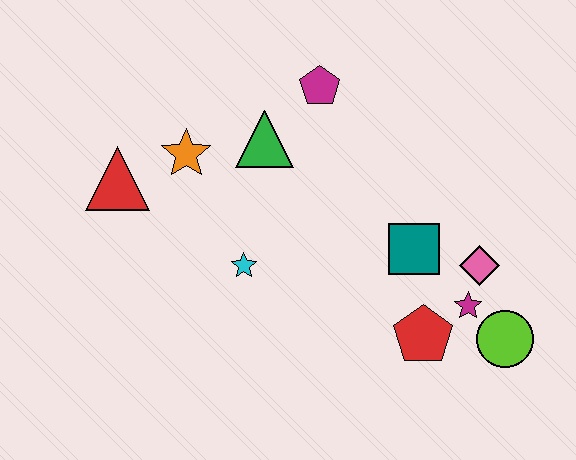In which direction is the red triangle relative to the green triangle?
The red triangle is to the left of the green triangle.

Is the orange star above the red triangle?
Yes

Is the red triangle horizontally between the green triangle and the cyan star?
No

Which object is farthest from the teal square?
The red triangle is farthest from the teal square.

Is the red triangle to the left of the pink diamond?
Yes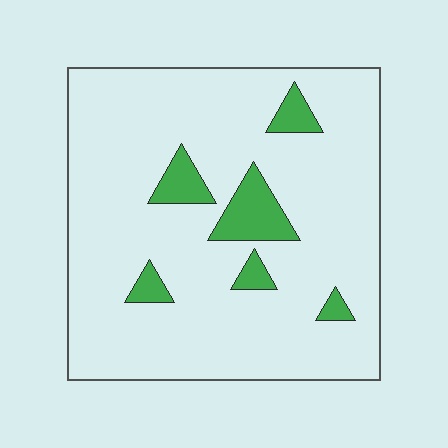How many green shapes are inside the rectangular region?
6.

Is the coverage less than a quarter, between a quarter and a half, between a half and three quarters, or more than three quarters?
Less than a quarter.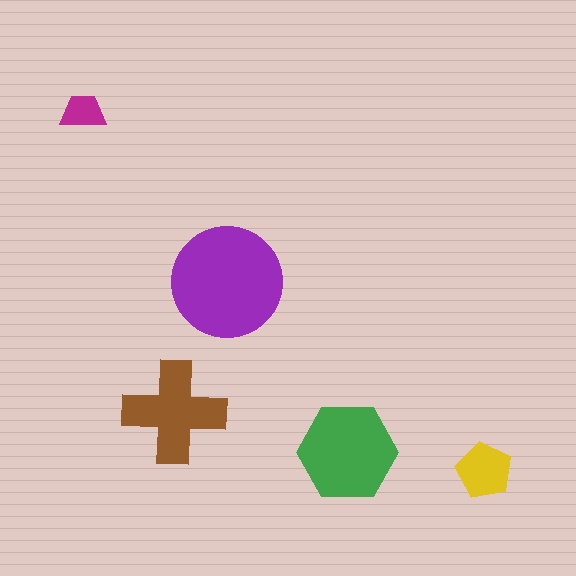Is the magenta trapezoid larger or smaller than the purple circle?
Smaller.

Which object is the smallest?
The magenta trapezoid.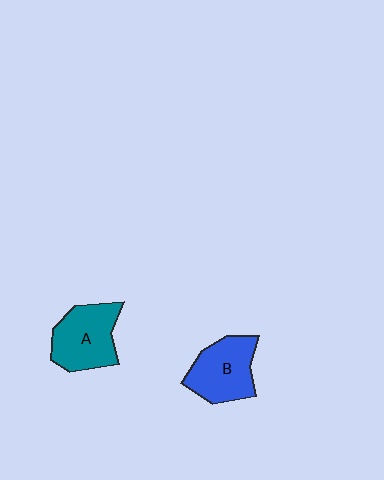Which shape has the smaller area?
Shape B (blue).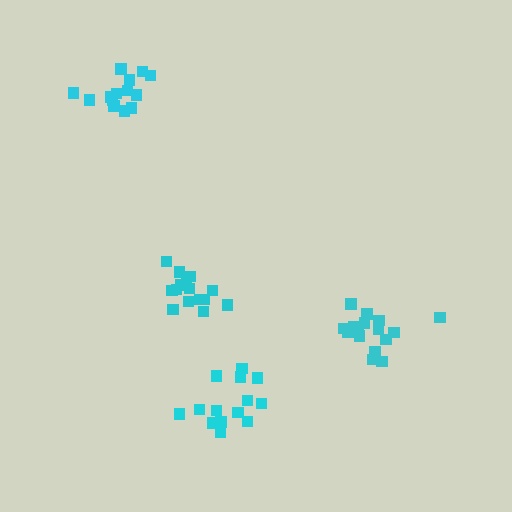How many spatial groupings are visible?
There are 4 spatial groupings.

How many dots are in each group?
Group 1: 16 dots, Group 2: 14 dots, Group 3: 15 dots, Group 4: 14 dots (59 total).